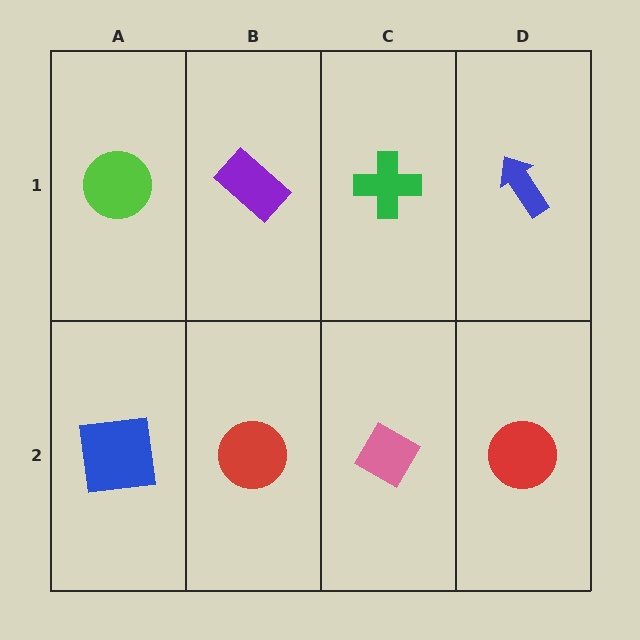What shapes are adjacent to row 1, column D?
A red circle (row 2, column D), a green cross (row 1, column C).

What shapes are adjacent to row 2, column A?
A lime circle (row 1, column A), a red circle (row 2, column B).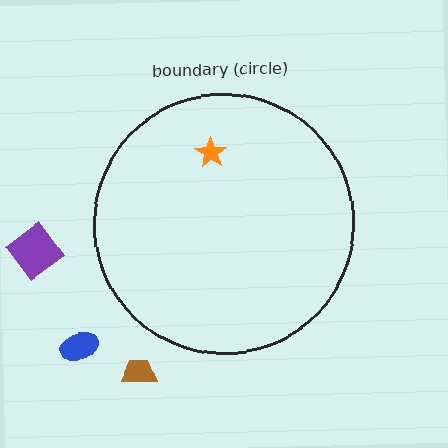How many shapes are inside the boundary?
1 inside, 3 outside.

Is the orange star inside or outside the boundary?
Inside.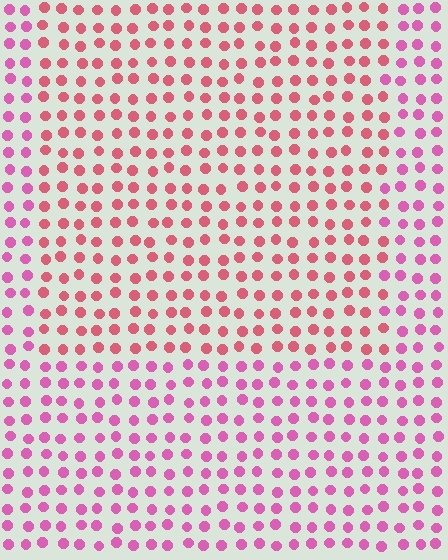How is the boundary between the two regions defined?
The boundary is defined purely by a slight shift in hue (about 30 degrees). Spacing, size, and orientation are identical on both sides.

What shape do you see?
I see a rectangle.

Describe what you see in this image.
The image is filled with small pink elements in a uniform arrangement. A rectangle-shaped region is visible where the elements are tinted to a slightly different hue, forming a subtle color boundary.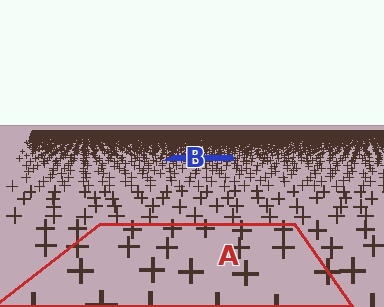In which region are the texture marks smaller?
The texture marks are smaller in region B, because it is farther away.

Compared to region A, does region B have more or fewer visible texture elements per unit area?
Region B has more texture elements per unit area — they are packed more densely because it is farther away.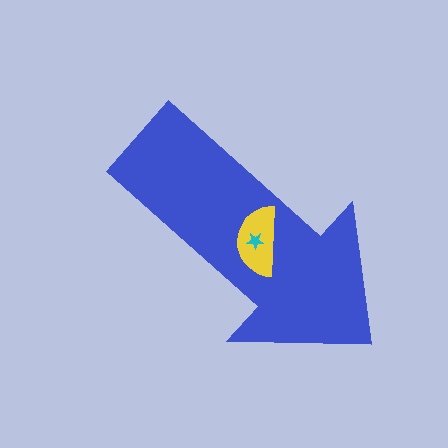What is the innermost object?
The cyan star.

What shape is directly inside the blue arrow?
The yellow semicircle.